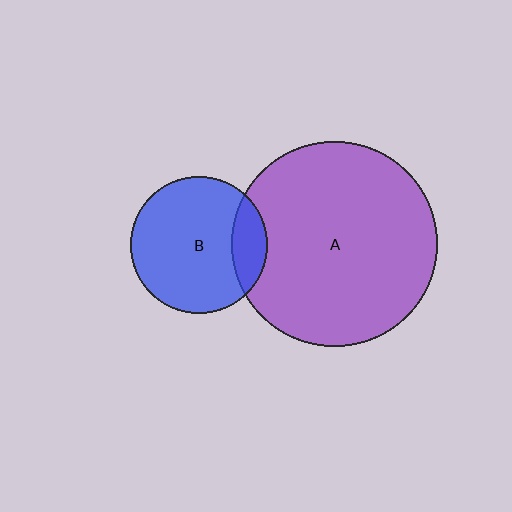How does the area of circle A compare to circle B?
Approximately 2.2 times.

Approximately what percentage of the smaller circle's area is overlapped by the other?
Approximately 15%.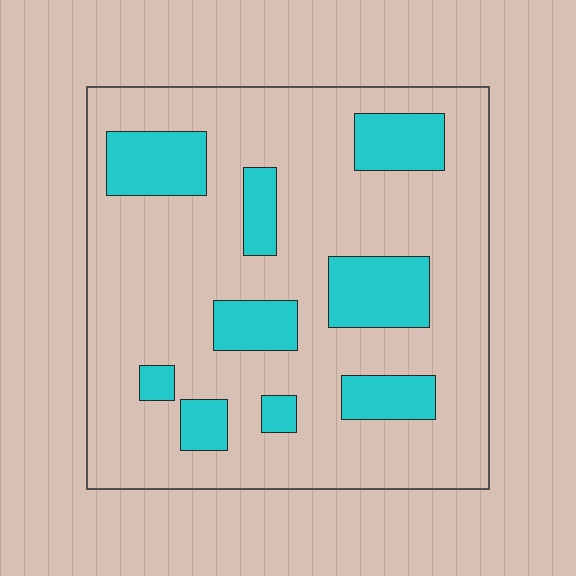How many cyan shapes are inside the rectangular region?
9.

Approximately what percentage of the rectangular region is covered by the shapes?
Approximately 20%.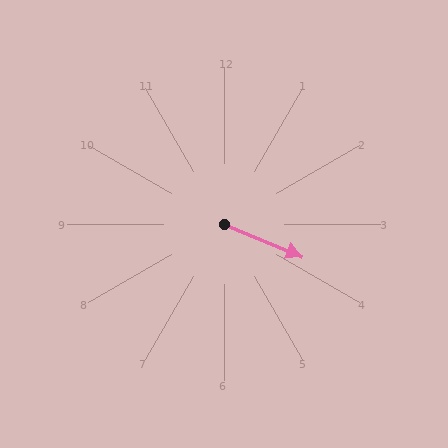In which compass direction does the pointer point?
Southeast.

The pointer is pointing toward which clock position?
Roughly 4 o'clock.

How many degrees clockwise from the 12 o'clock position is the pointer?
Approximately 113 degrees.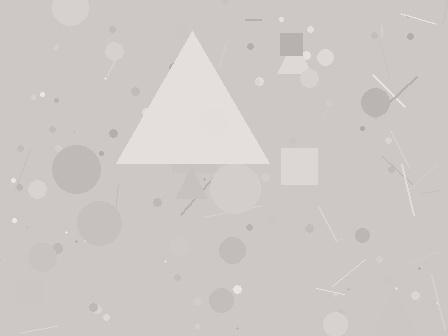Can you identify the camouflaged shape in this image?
The camouflaged shape is a triangle.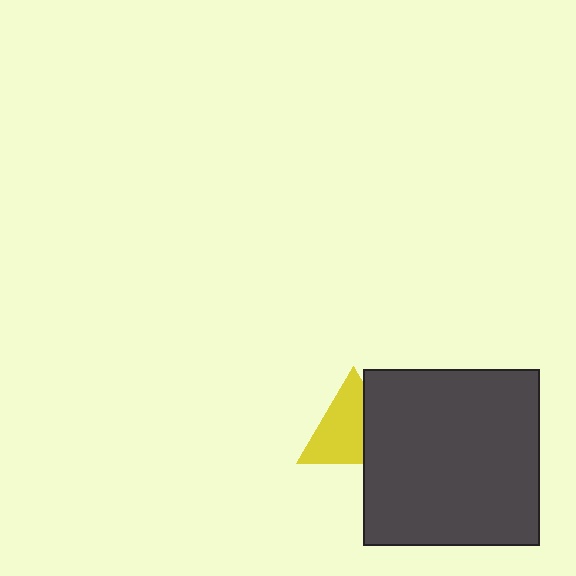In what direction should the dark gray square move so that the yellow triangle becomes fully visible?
The dark gray square should move right. That is the shortest direction to clear the overlap and leave the yellow triangle fully visible.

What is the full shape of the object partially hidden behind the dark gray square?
The partially hidden object is a yellow triangle.